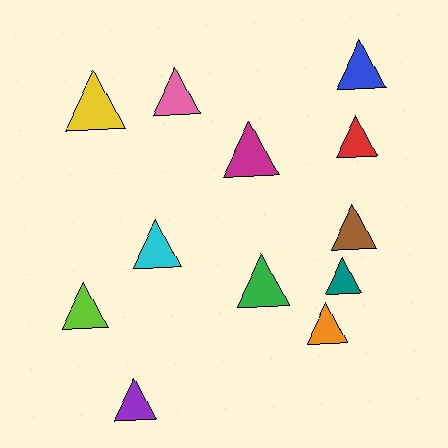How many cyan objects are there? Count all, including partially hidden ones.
There is 1 cyan object.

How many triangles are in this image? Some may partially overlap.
There are 12 triangles.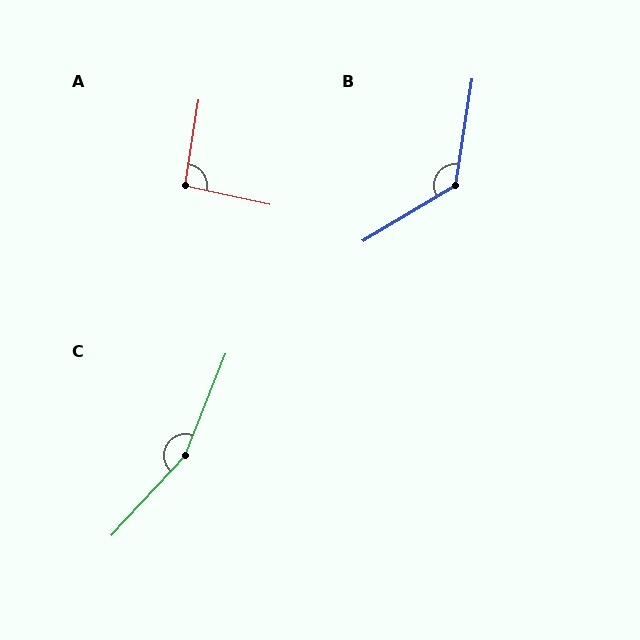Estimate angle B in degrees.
Approximately 130 degrees.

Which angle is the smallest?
A, at approximately 93 degrees.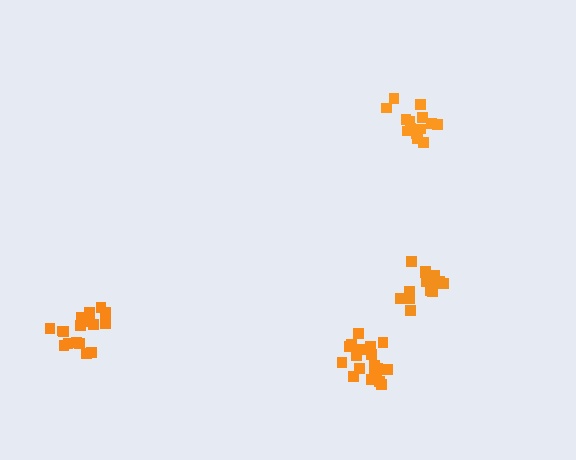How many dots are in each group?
Group 1: 15 dots, Group 2: 14 dots, Group 3: 19 dots, Group 4: 17 dots (65 total).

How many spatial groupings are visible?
There are 4 spatial groupings.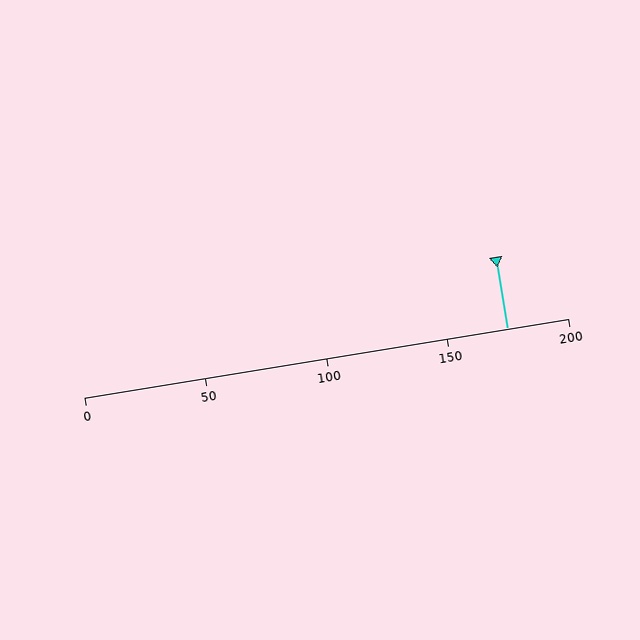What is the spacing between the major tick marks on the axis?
The major ticks are spaced 50 apart.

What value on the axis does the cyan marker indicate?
The marker indicates approximately 175.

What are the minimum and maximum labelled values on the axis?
The axis runs from 0 to 200.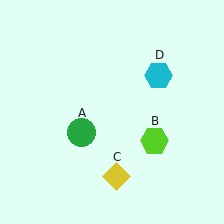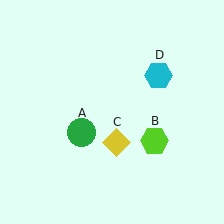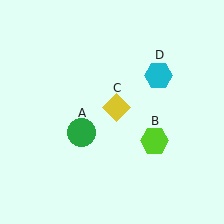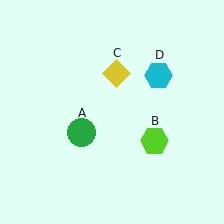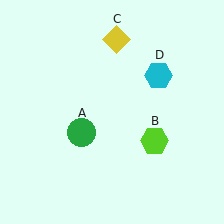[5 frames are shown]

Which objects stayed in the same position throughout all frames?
Green circle (object A) and lime hexagon (object B) and cyan hexagon (object D) remained stationary.